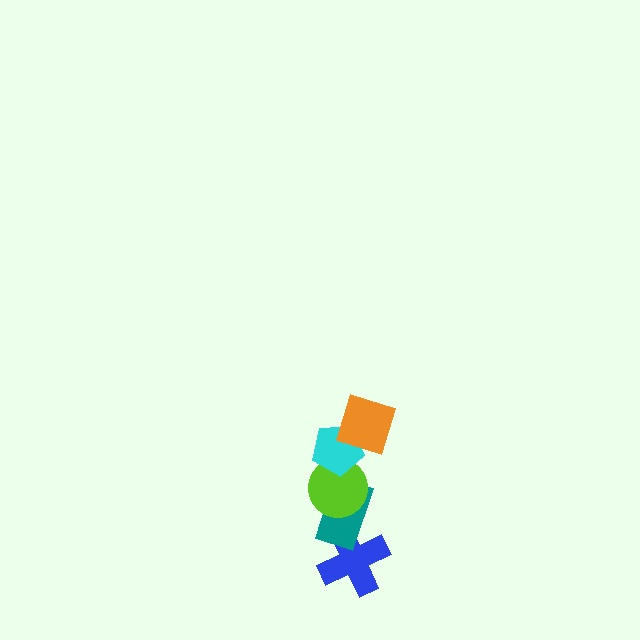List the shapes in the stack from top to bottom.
From top to bottom: the orange square, the cyan pentagon, the lime circle, the teal rectangle, the blue cross.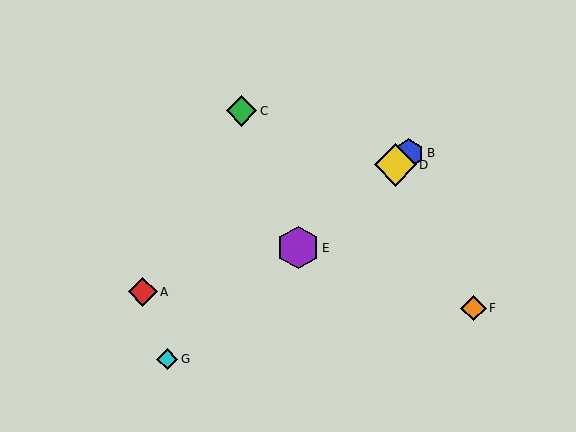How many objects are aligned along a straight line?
4 objects (B, D, E, G) are aligned along a straight line.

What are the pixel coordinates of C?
Object C is at (242, 111).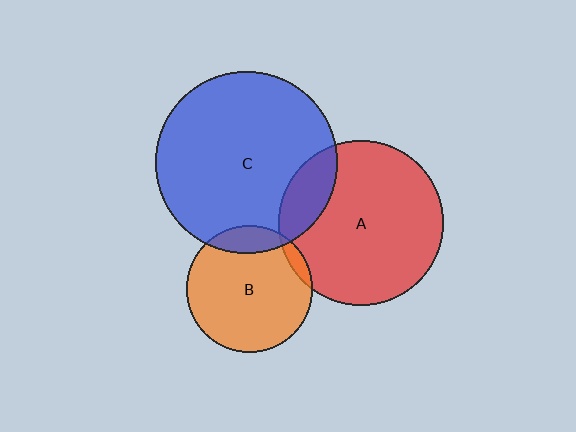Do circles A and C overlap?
Yes.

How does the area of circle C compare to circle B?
Approximately 2.1 times.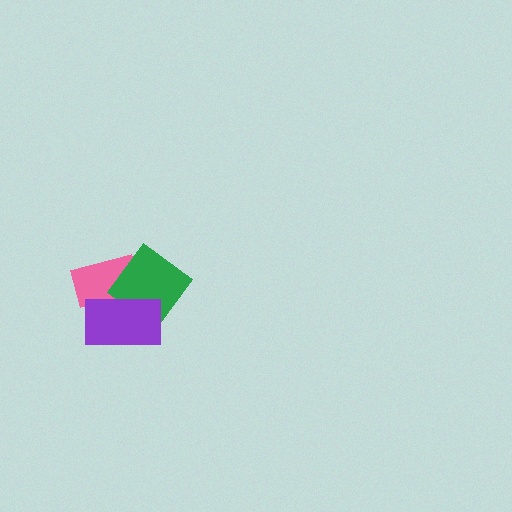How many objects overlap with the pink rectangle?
2 objects overlap with the pink rectangle.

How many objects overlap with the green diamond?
2 objects overlap with the green diamond.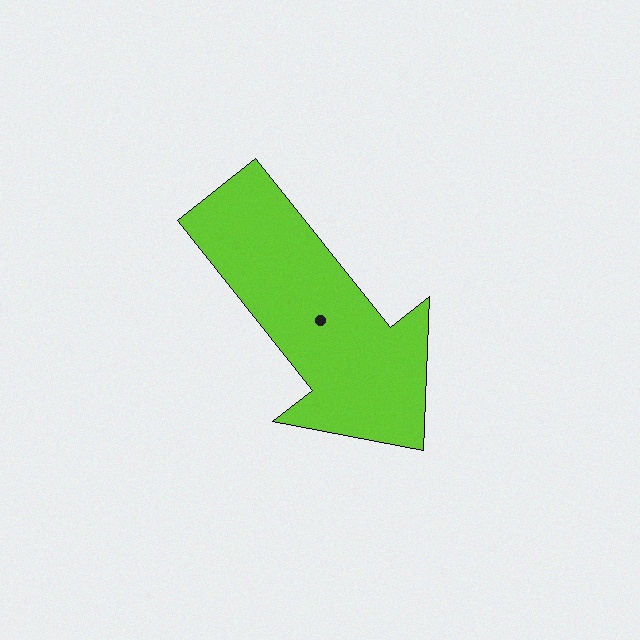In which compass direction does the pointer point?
Southeast.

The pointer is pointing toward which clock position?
Roughly 5 o'clock.